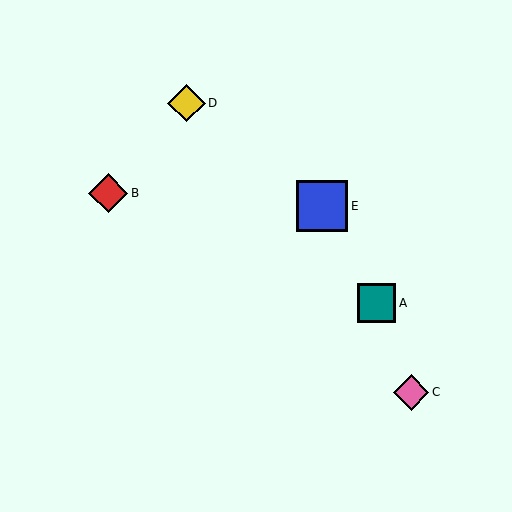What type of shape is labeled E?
Shape E is a blue square.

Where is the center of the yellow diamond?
The center of the yellow diamond is at (186, 103).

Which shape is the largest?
The blue square (labeled E) is the largest.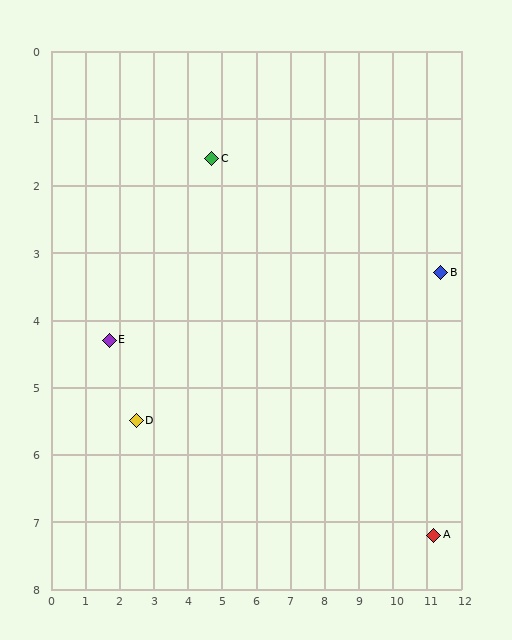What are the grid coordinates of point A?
Point A is at approximately (11.2, 7.2).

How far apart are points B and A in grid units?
Points B and A are about 3.9 grid units apart.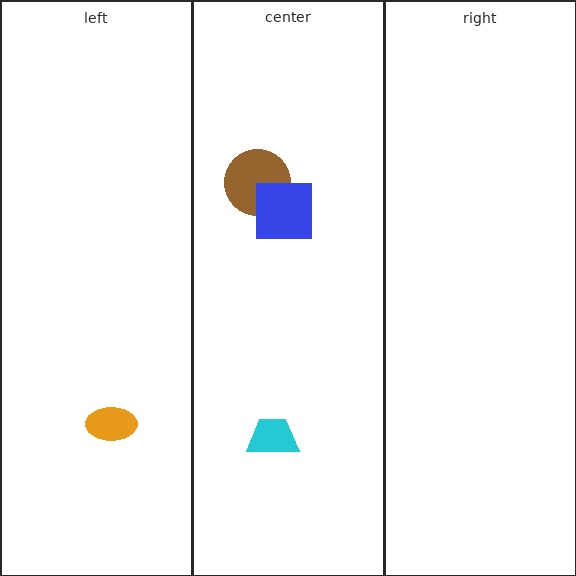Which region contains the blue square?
The center region.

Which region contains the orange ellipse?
The left region.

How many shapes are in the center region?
3.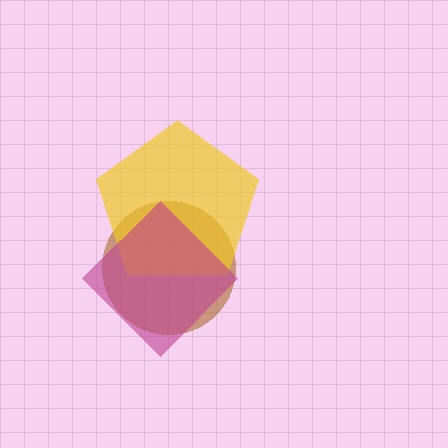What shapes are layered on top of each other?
The layered shapes are: a brown circle, a yellow pentagon, a magenta diamond.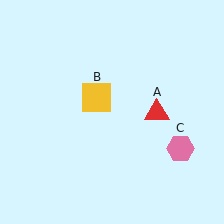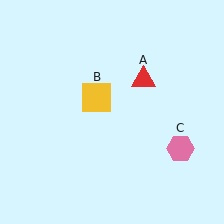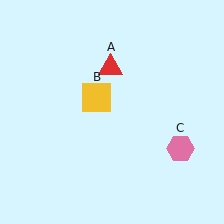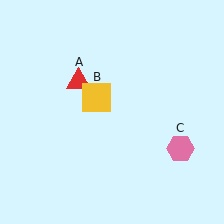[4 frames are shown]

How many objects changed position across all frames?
1 object changed position: red triangle (object A).